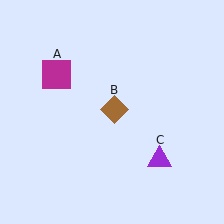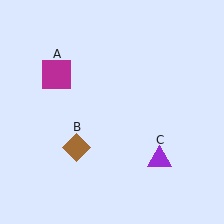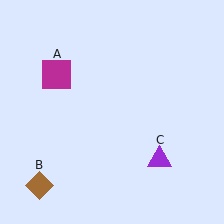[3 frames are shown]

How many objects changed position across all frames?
1 object changed position: brown diamond (object B).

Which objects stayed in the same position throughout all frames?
Magenta square (object A) and purple triangle (object C) remained stationary.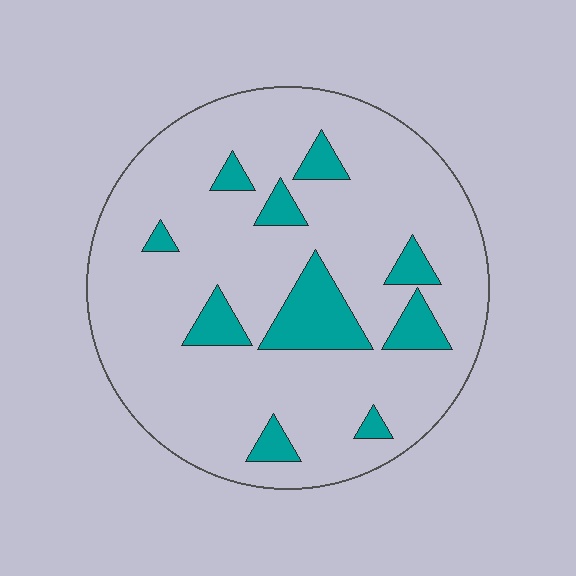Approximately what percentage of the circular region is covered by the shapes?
Approximately 15%.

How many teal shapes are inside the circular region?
10.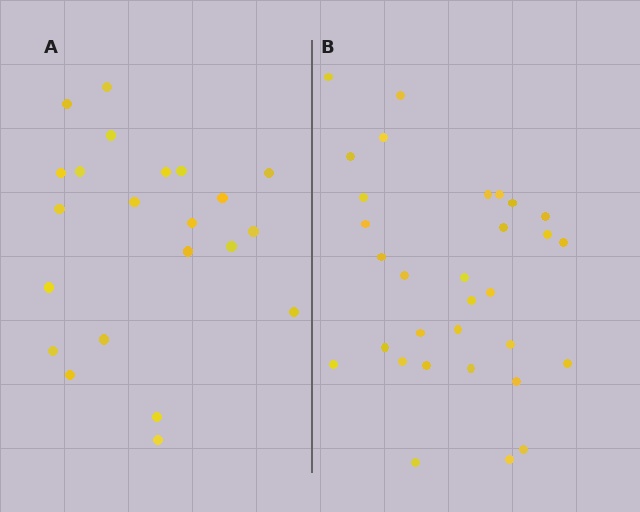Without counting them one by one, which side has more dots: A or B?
Region B (the right region) has more dots.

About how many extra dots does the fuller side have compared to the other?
Region B has roughly 8 or so more dots than region A.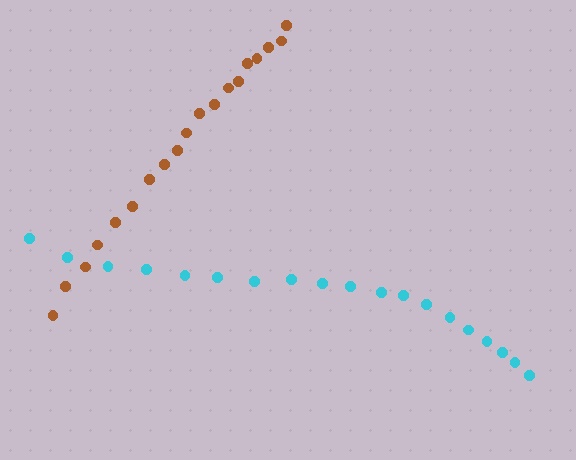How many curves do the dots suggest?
There are 2 distinct paths.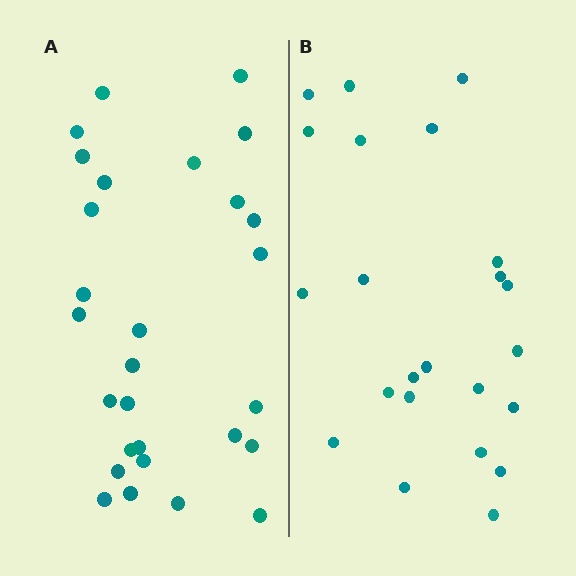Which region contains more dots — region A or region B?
Region A (the left region) has more dots.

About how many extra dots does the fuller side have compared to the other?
Region A has about 5 more dots than region B.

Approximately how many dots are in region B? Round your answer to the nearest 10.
About 20 dots. (The exact count is 23, which rounds to 20.)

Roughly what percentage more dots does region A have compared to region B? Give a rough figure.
About 20% more.